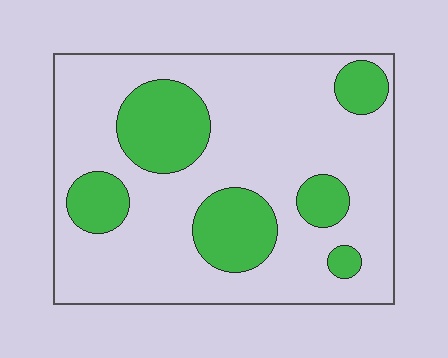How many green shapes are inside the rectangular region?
6.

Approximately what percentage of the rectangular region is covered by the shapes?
Approximately 25%.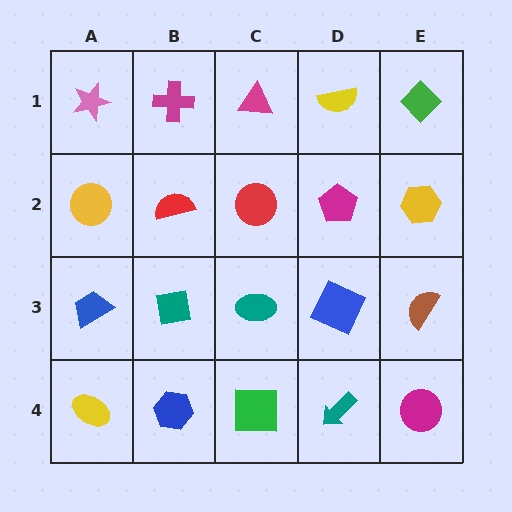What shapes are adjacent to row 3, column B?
A red semicircle (row 2, column B), a blue hexagon (row 4, column B), a blue trapezoid (row 3, column A), a teal ellipse (row 3, column C).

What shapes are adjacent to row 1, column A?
A yellow circle (row 2, column A), a magenta cross (row 1, column B).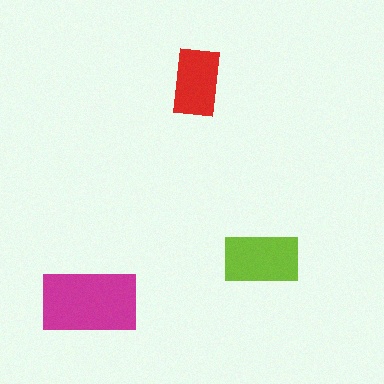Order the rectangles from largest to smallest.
the magenta one, the lime one, the red one.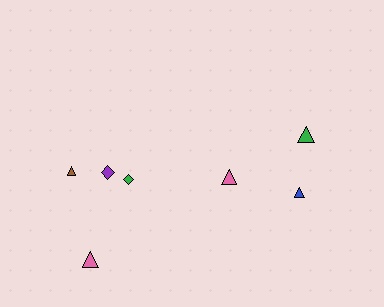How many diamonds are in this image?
There are 2 diamonds.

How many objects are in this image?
There are 7 objects.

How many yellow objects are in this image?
There are no yellow objects.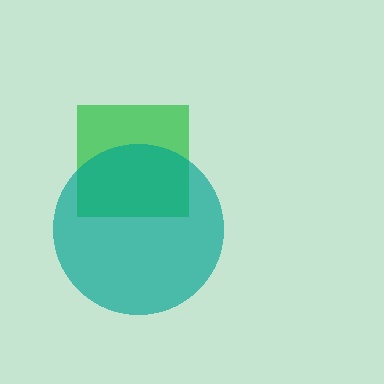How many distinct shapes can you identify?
There are 2 distinct shapes: a green square, a teal circle.